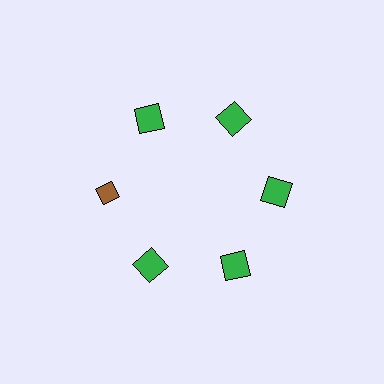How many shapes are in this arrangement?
There are 6 shapes arranged in a ring pattern.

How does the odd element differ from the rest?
It differs in both color (brown instead of green) and shape (diamond instead of square).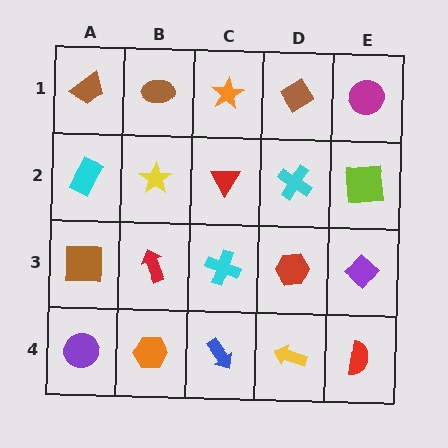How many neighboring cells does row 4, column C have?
3.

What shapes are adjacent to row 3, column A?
A cyan rectangle (row 2, column A), a purple circle (row 4, column A), a red arrow (row 3, column B).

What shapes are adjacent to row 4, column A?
A brown square (row 3, column A), an orange hexagon (row 4, column B).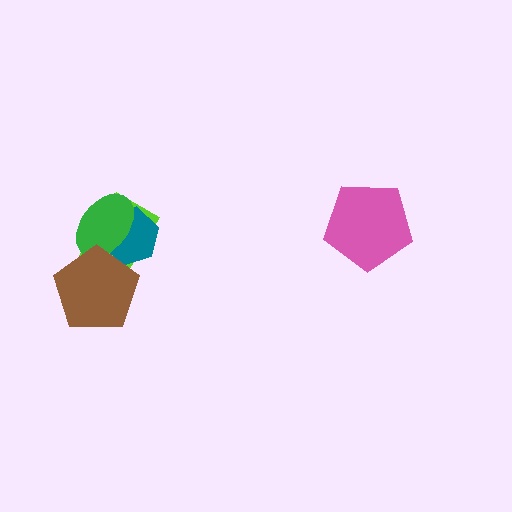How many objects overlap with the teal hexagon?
3 objects overlap with the teal hexagon.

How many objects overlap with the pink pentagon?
0 objects overlap with the pink pentagon.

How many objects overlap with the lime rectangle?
3 objects overlap with the lime rectangle.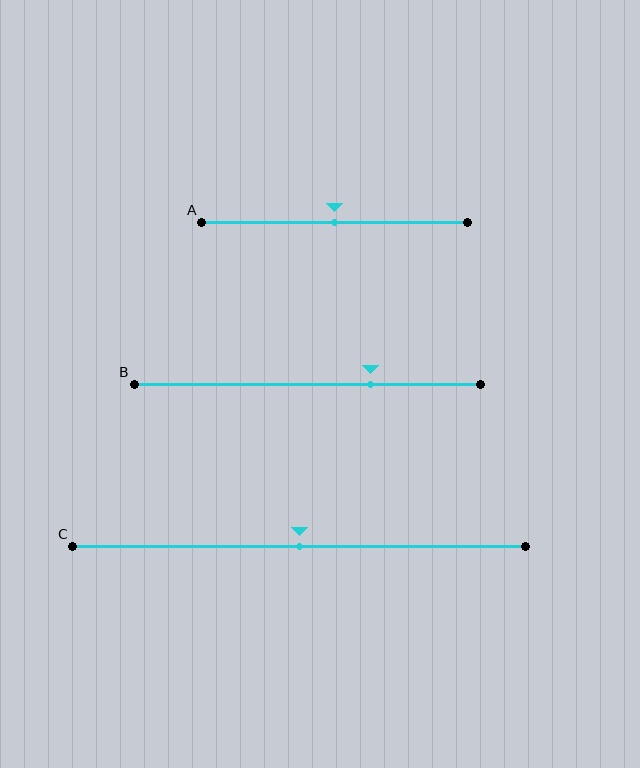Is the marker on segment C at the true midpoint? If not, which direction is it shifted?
Yes, the marker on segment C is at the true midpoint.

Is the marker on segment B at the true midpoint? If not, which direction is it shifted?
No, the marker on segment B is shifted to the right by about 18% of the segment length.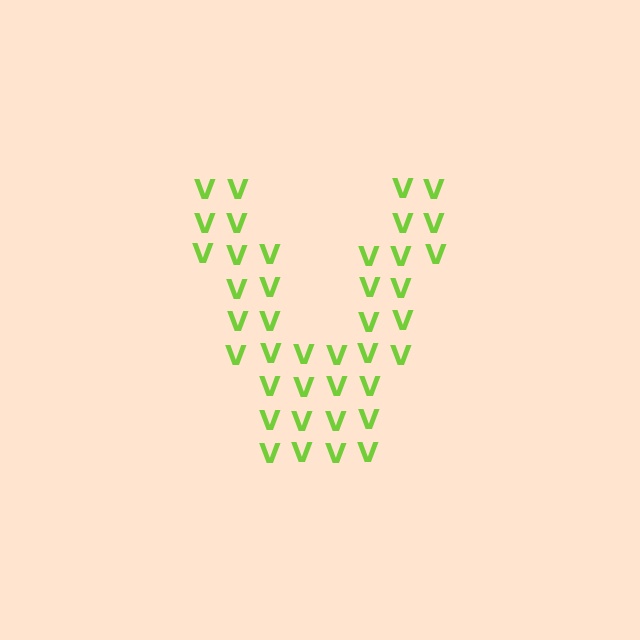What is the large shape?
The large shape is the letter V.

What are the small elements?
The small elements are letter V's.